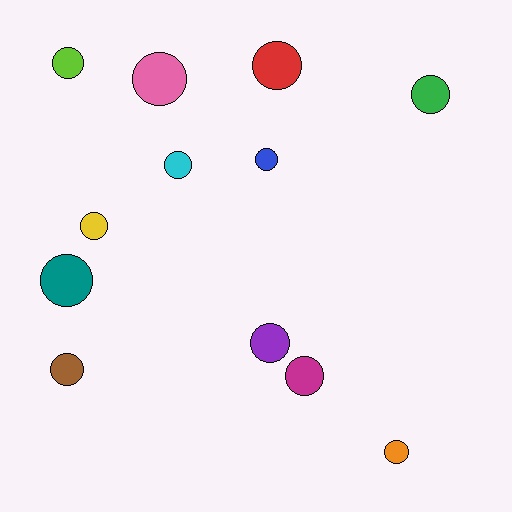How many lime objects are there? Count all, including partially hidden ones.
There is 1 lime object.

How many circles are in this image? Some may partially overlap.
There are 12 circles.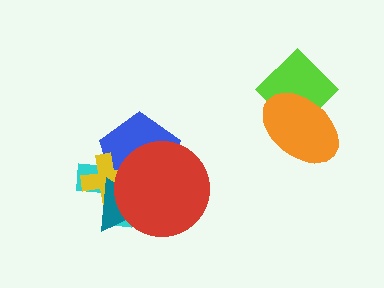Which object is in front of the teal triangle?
The red circle is in front of the teal triangle.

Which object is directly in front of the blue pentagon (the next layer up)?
The yellow cross is directly in front of the blue pentagon.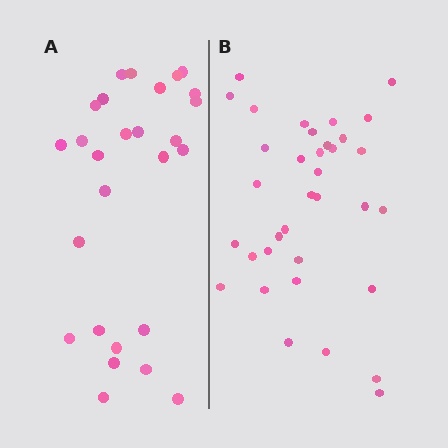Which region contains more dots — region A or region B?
Region B (the right region) has more dots.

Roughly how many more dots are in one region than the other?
Region B has roughly 8 or so more dots than region A.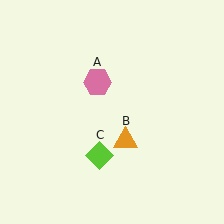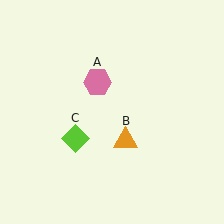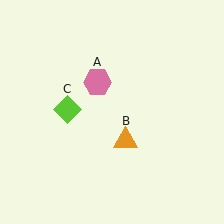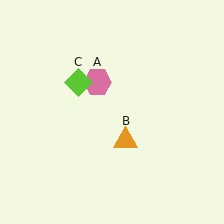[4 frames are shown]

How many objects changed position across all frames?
1 object changed position: lime diamond (object C).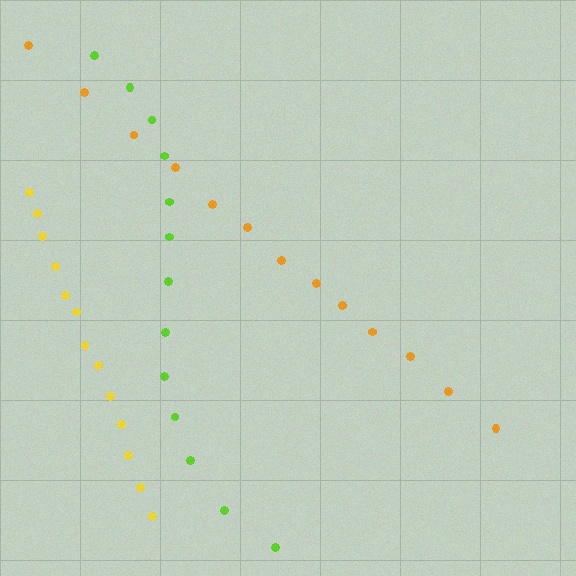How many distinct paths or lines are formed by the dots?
There are 3 distinct paths.